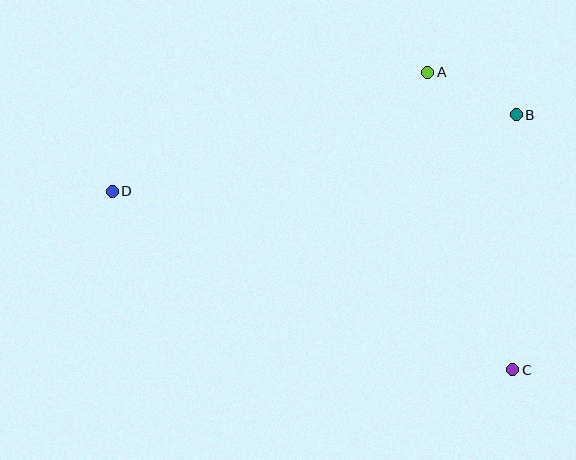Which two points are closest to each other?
Points A and B are closest to each other.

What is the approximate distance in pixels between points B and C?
The distance between B and C is approximately 255 pixels.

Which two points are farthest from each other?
Points C and D are farthest from each other.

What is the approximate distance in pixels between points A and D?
The distance between A and D is approximately 337 pixels.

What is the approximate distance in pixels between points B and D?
The distance between B and D is approximately 411 pixels.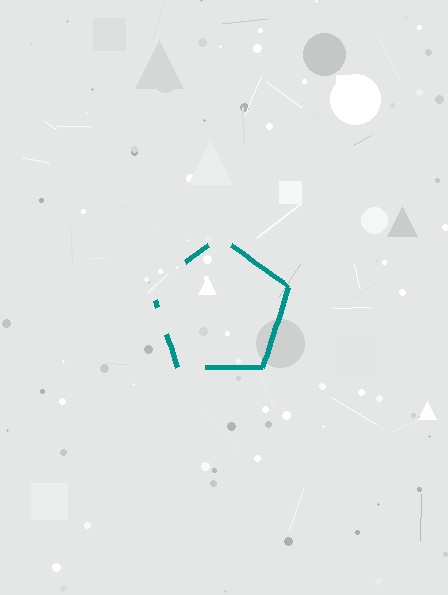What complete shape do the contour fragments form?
The contour fragments form a pentagon.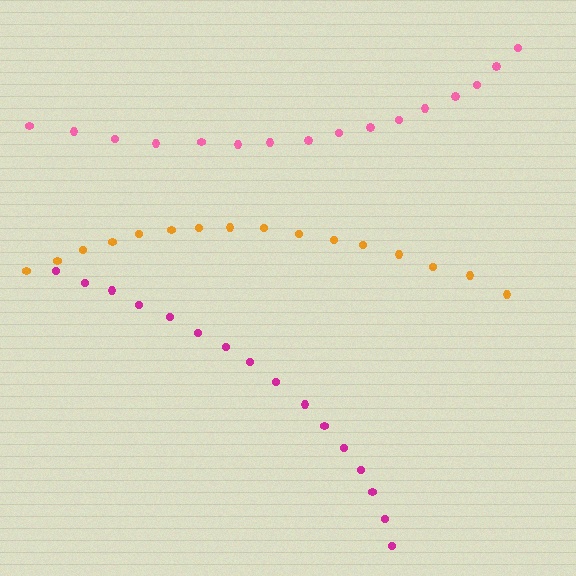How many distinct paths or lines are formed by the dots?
There are 3 distinct paths.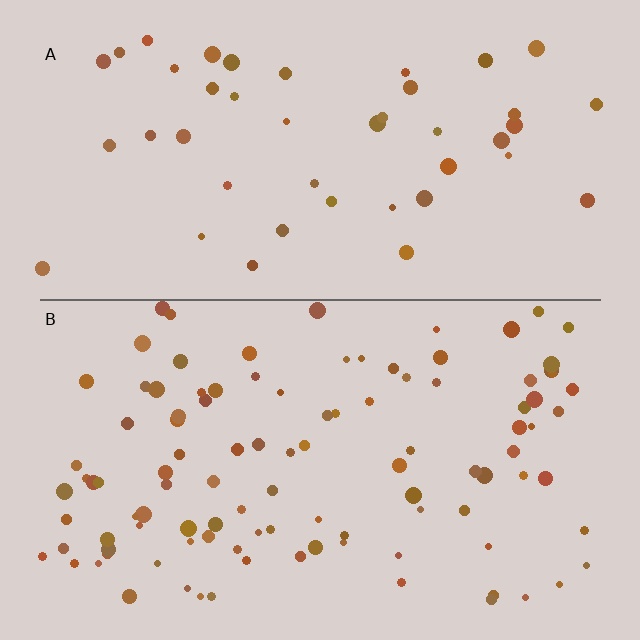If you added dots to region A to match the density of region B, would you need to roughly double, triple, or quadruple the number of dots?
Approximately double.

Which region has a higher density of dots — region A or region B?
B (the bottom).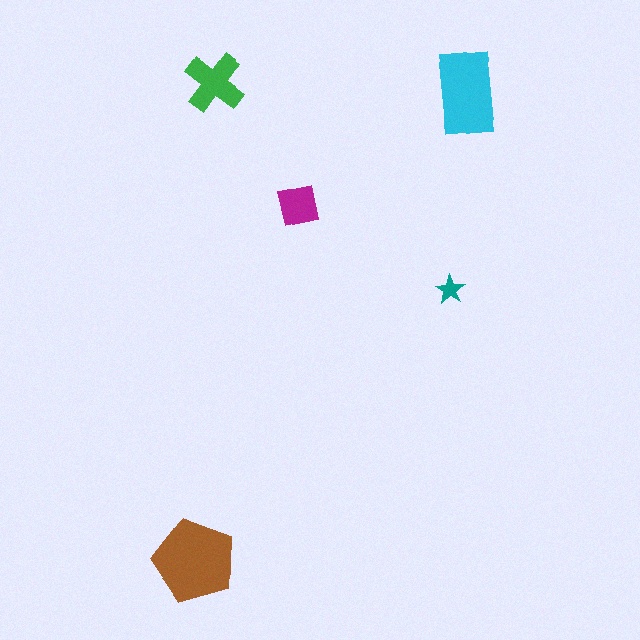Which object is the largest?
The brown pentagon.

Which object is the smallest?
The teal star.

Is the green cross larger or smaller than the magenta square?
Larger.